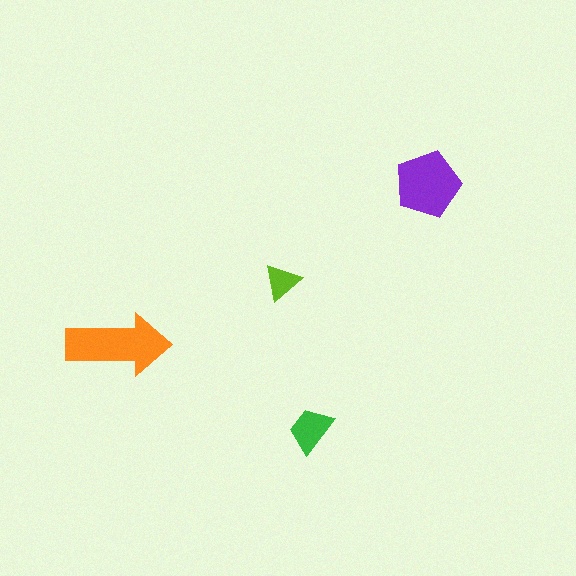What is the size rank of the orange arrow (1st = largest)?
1st.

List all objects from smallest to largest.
The lime triangle, the green trapezoid, the purple pentagon, the orange arrow.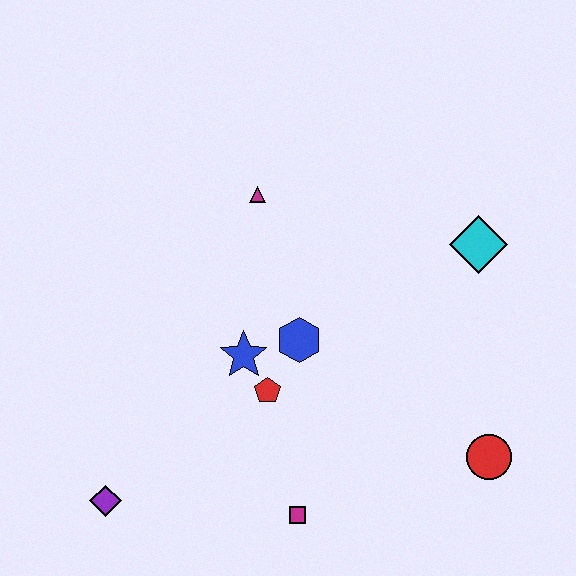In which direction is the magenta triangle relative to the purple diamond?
The magenta triangle is above the purple diamond.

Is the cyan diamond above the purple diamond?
Yes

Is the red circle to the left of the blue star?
No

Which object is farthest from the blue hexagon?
The purple diamond is farthest from the blue hexagon.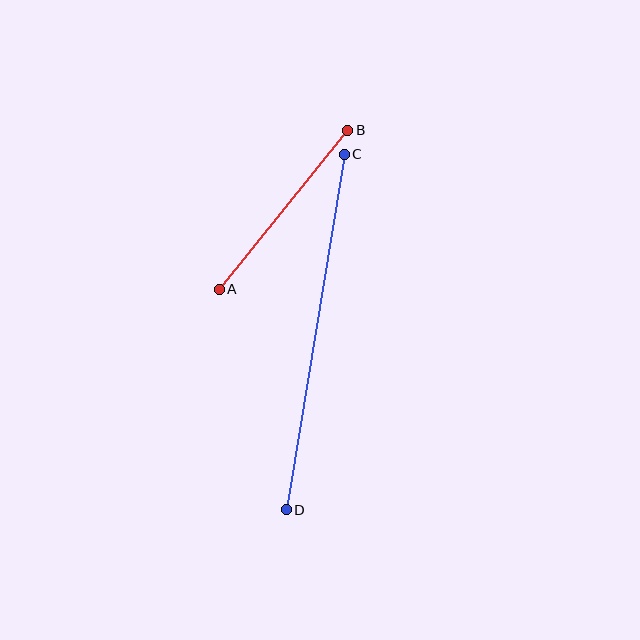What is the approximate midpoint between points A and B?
The midpoint is at approximately (284, 210) pixels.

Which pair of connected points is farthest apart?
Points C and D are farthest apart.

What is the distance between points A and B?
The distance is approximately 204 pixels.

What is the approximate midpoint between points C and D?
The midpoint is at approximately (315, 332) pixels.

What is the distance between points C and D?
The distance is approximately 360 pixels.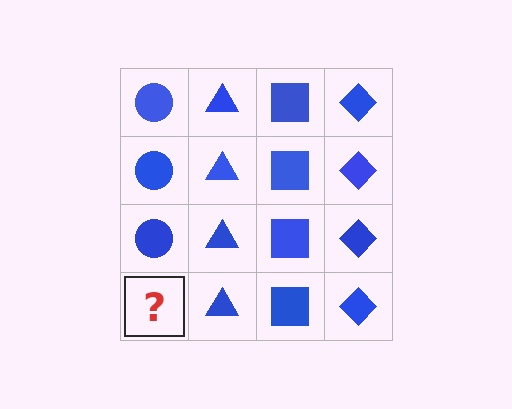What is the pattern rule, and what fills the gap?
The rule is that each column has a consistent shape. The gap should be filled with a blue circle.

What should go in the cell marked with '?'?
The missing cell should contain a blue circle.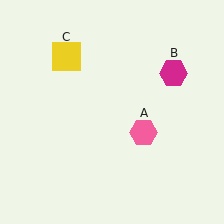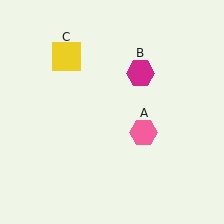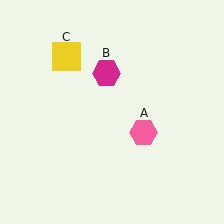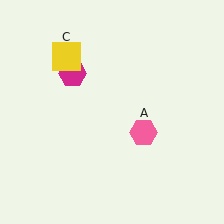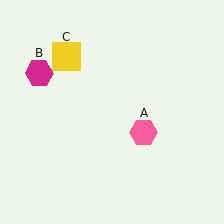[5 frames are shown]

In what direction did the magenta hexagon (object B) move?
The magenta hexagon (object B) moved left.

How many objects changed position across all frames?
1 object changed position: magenta hexagon (object B).